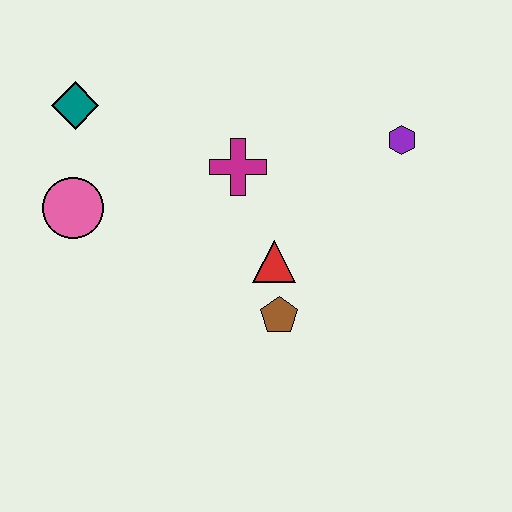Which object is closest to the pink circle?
The teal diamond is closest to the pink circle.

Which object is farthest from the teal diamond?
The purple hexagon is farthest from the teal diamond.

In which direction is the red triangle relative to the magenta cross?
The red triangle is below the magenta cross.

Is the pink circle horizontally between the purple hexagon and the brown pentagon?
No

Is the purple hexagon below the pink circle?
No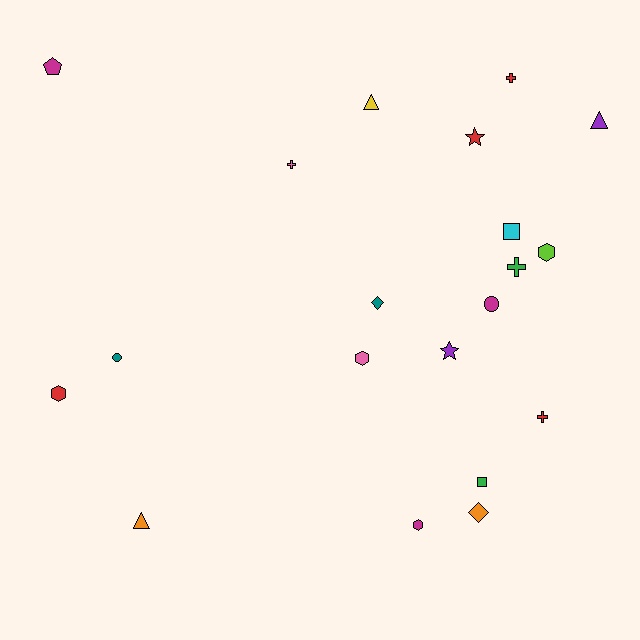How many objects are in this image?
There are 20 objects.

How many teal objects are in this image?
There are 2 teal objects.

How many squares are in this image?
There are 2 squares.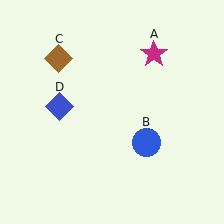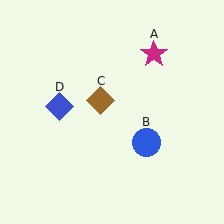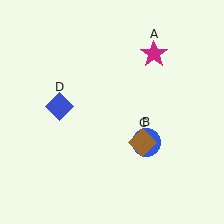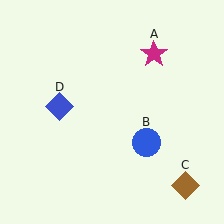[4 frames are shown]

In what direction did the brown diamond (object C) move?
The brown diamond (object C) moved down and to the right.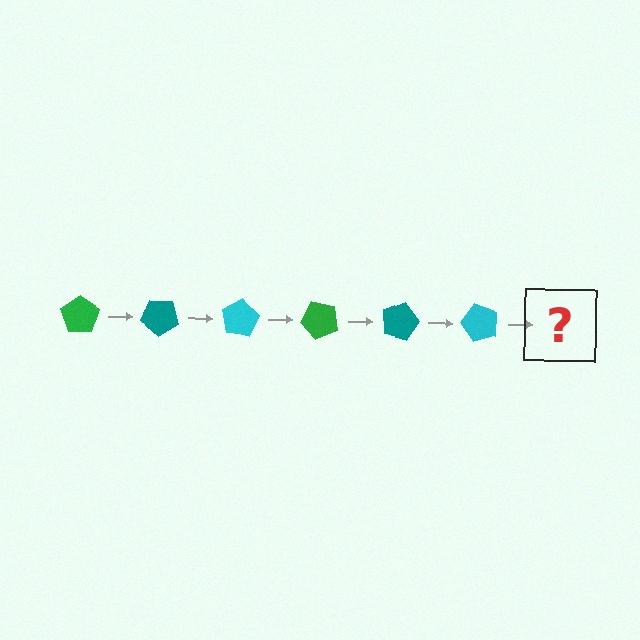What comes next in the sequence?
The next element should be a green pentagon, rotated 240 degrees from the start.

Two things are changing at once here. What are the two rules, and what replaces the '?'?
The two rules are that it rotates 40 degrees each step and the color cycles through green, teal, and cyan. The '?' should be a green pentagon, rotated 240 degrees from the start.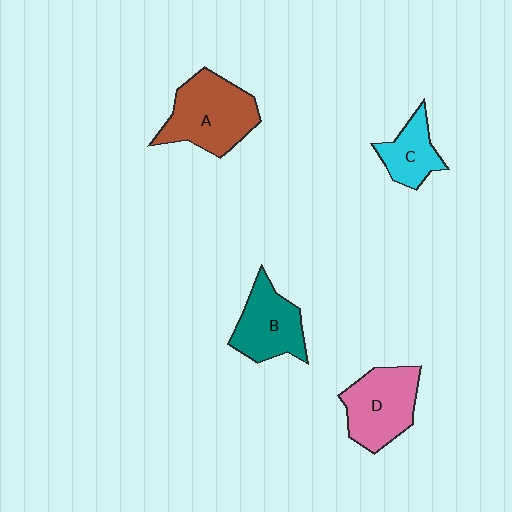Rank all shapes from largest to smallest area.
From largest to smallest: A (brown), D (pink), B (teal), C (cyan).